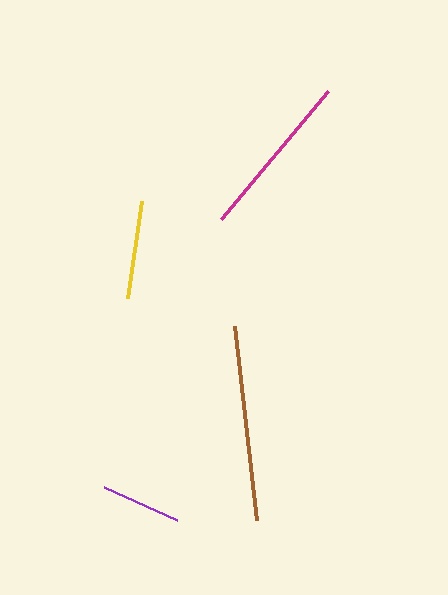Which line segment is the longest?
The brown line is the longest at approximately 196 pixels.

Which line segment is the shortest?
The purple line is the shortest at approximately 80 pixels.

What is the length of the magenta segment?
The magenta segment is approximately 167 pixels long.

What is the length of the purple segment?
The purple segment is approximately 80 pixels long.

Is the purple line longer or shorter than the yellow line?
The yellow line is longer than the purple line.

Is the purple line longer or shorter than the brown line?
The brown line is longer than the purple line.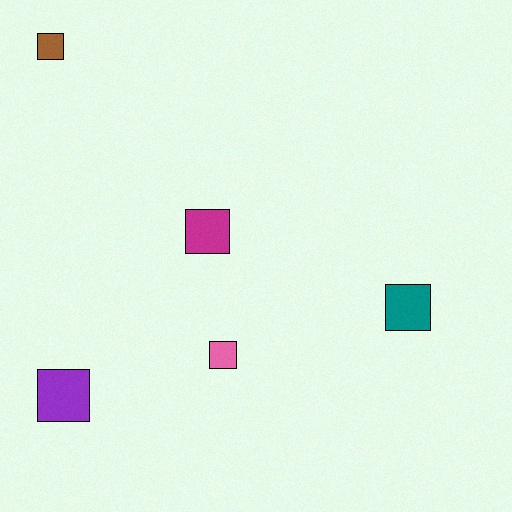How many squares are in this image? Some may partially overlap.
There are 5 squares.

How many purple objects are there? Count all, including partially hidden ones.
There is 1 purple object.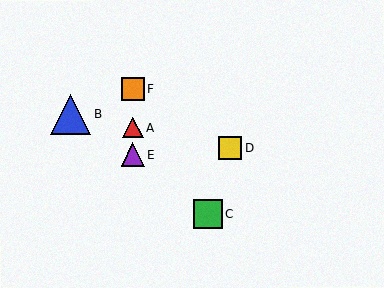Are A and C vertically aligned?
No, A is at x≈133 and C is at x≈208.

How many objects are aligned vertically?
3 objects (A, E, F) are aligned vertically.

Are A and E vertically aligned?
Yes, both are at x≈133.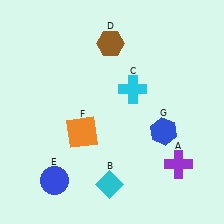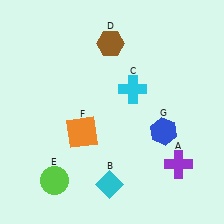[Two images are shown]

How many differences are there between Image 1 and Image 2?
There is 1 difference between the two images.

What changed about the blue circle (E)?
In Image 1, E is blue. In Image 2, it changed to lime.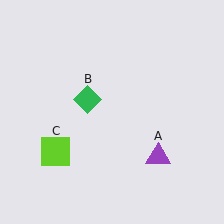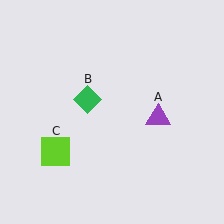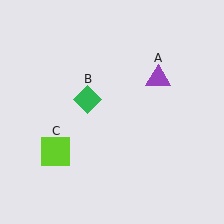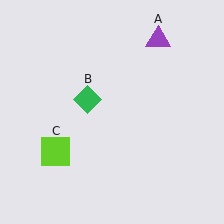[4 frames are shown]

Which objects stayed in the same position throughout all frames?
Green diamond (object B) and lime square (object C) remained stationary.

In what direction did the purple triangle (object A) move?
The purple triangle (object A) moved up.